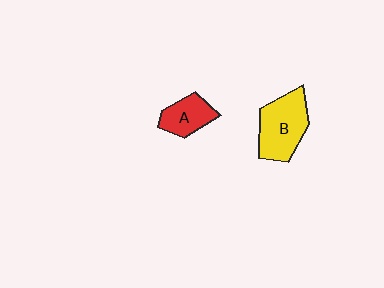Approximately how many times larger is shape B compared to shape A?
Approximately 1.7 times.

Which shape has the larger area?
Shape B (yellow).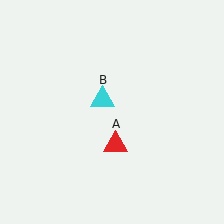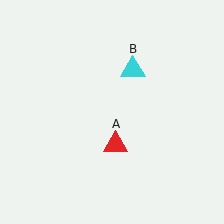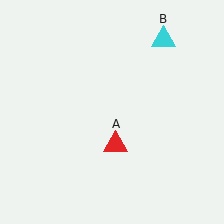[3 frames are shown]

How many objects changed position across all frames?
1 object changed position: cyan triangle (object B).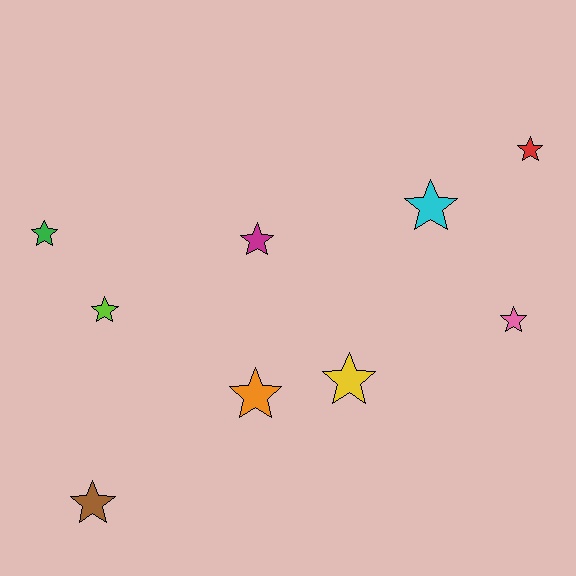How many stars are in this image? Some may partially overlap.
There are 9 stars.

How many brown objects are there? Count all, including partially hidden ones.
There is 1 brown object.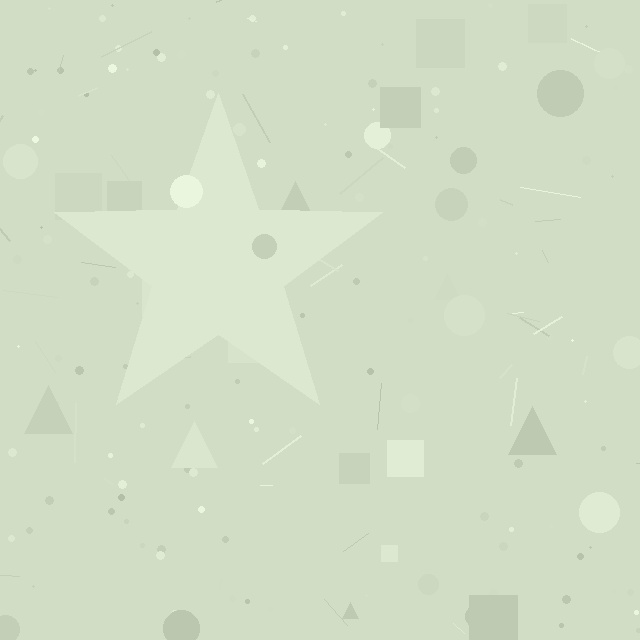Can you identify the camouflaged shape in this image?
The camouflaged shape is a star.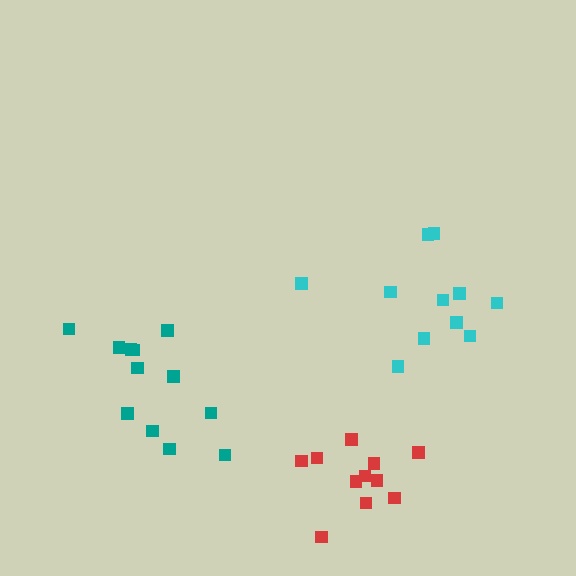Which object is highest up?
The cyan cluster is topmost.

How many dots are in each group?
Group 1: 12 dots, Group 2: 11 dots, Group 3: 11 dots (34 total).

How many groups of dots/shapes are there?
There are 3 groups.